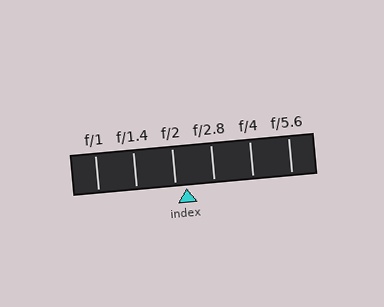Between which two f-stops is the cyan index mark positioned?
The index mark is between f/2 and f/2.8.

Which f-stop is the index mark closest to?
The index mark is closest to f/2.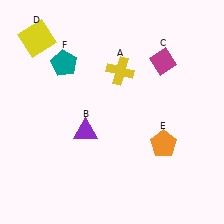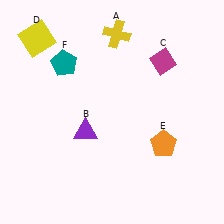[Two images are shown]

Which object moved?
The yellow cross (A) moved up.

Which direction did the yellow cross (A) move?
The yellow cross (A) moved up.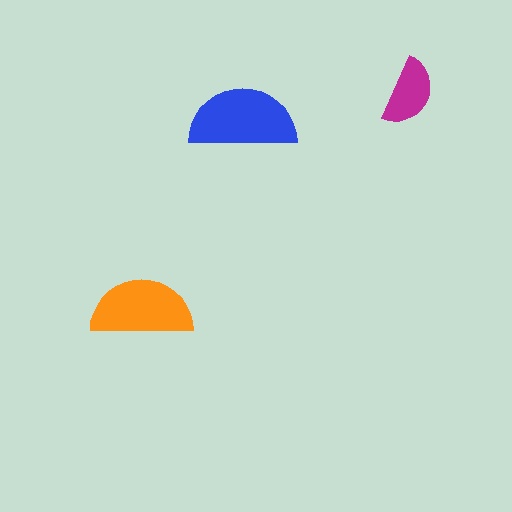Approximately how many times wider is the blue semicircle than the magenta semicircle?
About 1.5 times wider.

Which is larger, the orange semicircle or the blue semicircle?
The blue one.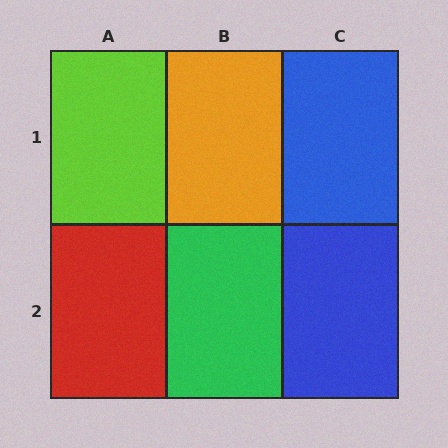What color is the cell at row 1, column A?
Lime.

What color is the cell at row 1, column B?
Orange.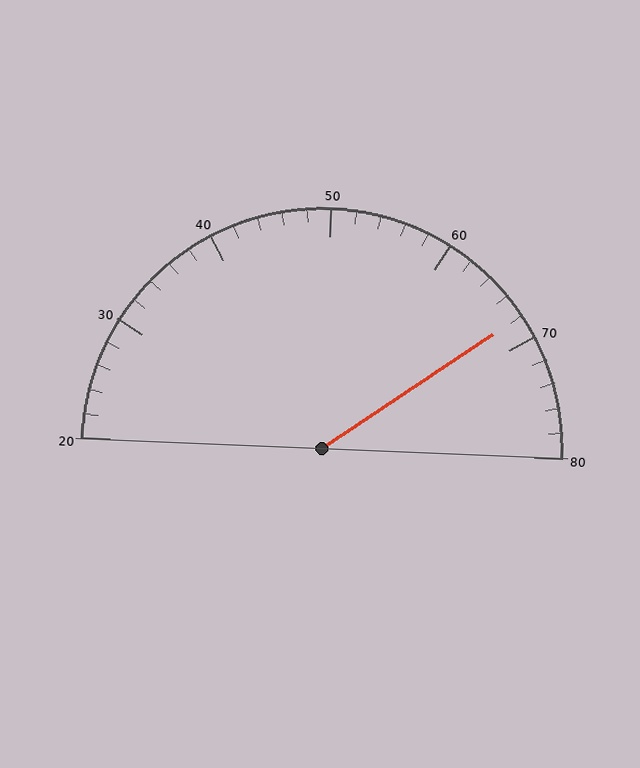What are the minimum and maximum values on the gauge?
The gauge ranges from 20 to 80.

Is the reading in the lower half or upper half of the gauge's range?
The reading is in the upper half of the range (20 to 80).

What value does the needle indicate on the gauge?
The needle indicates approximately 68.